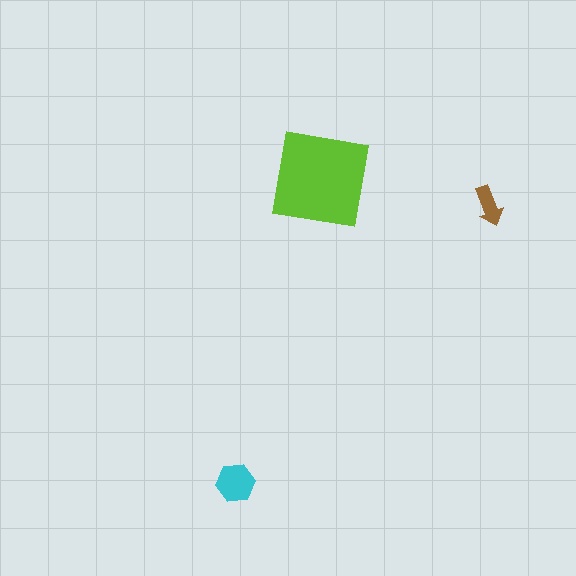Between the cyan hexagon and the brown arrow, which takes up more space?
The cyan hexagon.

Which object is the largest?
The lime square.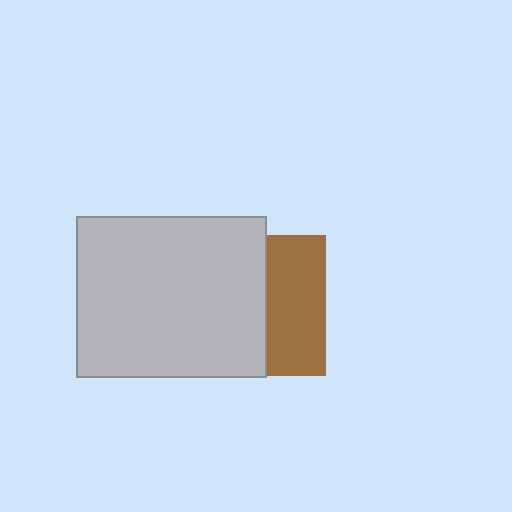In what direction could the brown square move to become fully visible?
The brown square could move right. That would shift it out from behind the light gray rectangle entirely.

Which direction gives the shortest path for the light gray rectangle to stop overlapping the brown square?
Moving left gives the shortest separation.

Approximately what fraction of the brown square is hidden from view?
Roughly 59% of the brown square is hidden behind the light gray rectangle.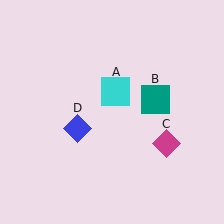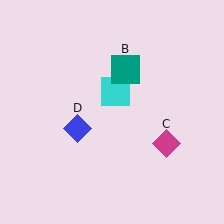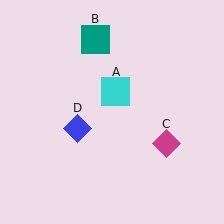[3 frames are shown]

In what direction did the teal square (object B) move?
The teal square (object B) moved up and to the left.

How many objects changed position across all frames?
1 object changed position: teal square (object B).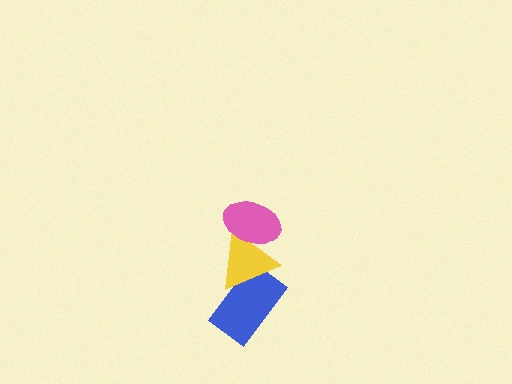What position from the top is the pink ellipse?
The pink ellipse is 1st from the top.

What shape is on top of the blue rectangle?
The yellow triangle is on top of the blue rectangle.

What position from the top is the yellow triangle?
The yellow triangle is 2nd from the top.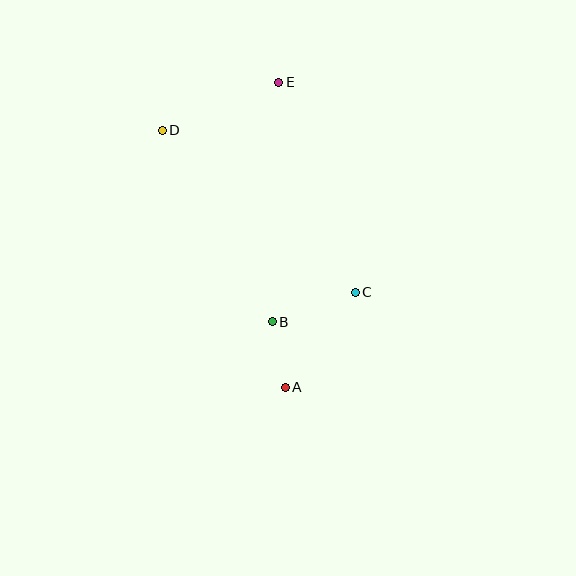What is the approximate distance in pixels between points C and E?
The distance between C and E is approximately 224 pixels.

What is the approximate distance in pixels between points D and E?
The distance between D and E is approximately 126 pixels.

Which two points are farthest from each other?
Points A and E are farthest from each other.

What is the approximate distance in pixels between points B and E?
The distance between B and E is approximately 240 pixels.